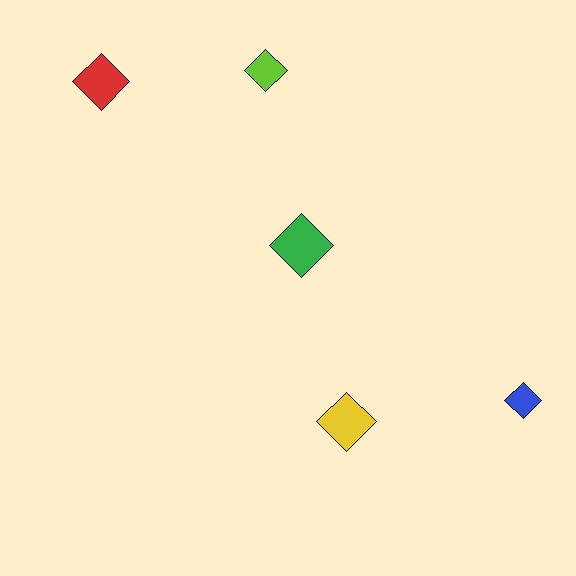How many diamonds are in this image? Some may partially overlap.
There are 5 diamonds.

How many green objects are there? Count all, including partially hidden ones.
There is 1 green object.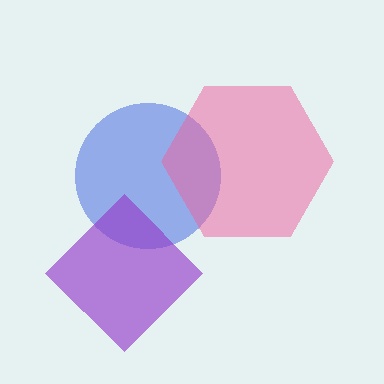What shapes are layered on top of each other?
The layered shapes are: a blue circle, a pink hexagon, a purple diamond.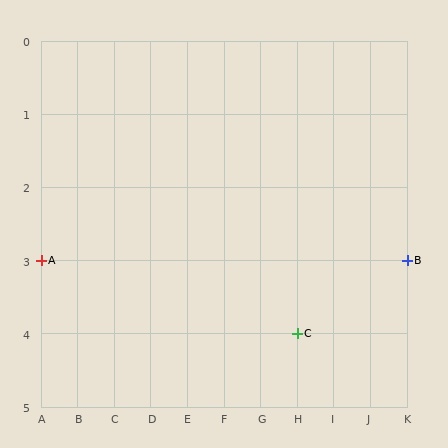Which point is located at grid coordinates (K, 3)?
Point B is at (K, 3).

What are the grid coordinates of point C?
Point C is at grid coordinates (H, 4).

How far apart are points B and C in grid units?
Points B and C are 3 columns and 1 row apart (about 3.2 grid units diagonally).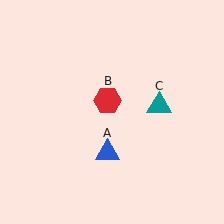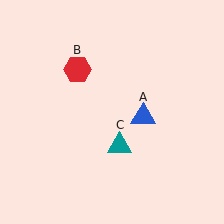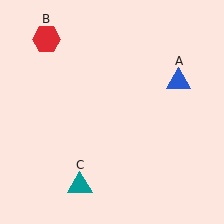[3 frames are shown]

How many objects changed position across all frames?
3 objects changed position: blue triangle (object A), red hexagon (object B), teal triangle (object C).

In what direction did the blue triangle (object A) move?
The blue triangle (object A) moved up and to the right.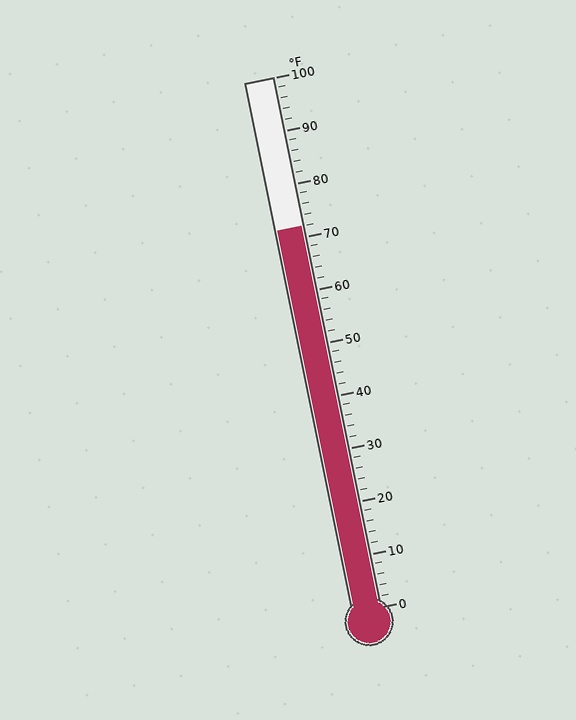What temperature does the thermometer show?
The thermometer shows approximately 72°F.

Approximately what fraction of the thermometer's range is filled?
The thermometer is filled to approximately 70% of its range.